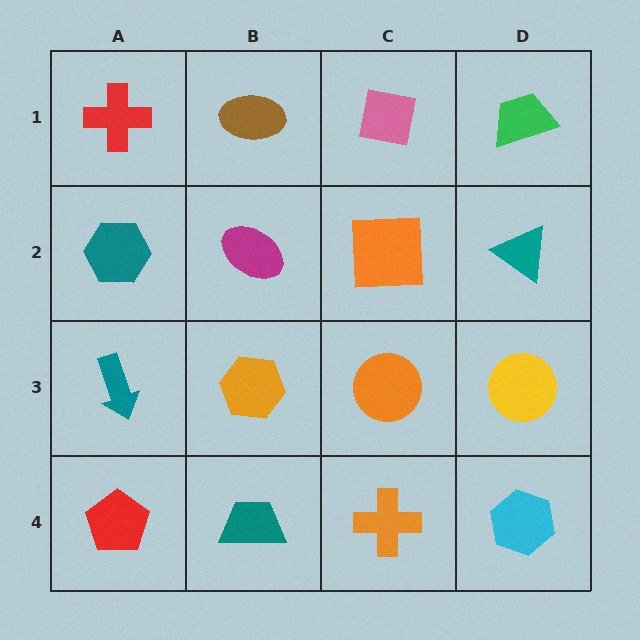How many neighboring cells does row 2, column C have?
4.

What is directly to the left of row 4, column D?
An orange cross.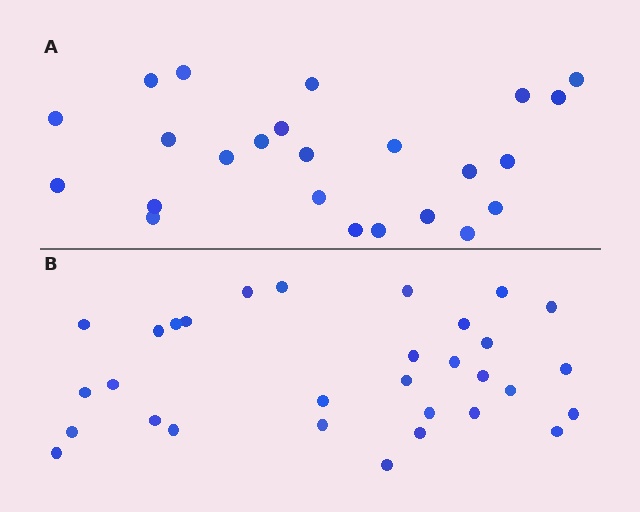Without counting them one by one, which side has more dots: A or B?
Region B (the bottom region) has more dots.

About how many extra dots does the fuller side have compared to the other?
Region B has roughly 8 or so more dots than region A.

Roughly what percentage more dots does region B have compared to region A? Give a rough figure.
About 30% more.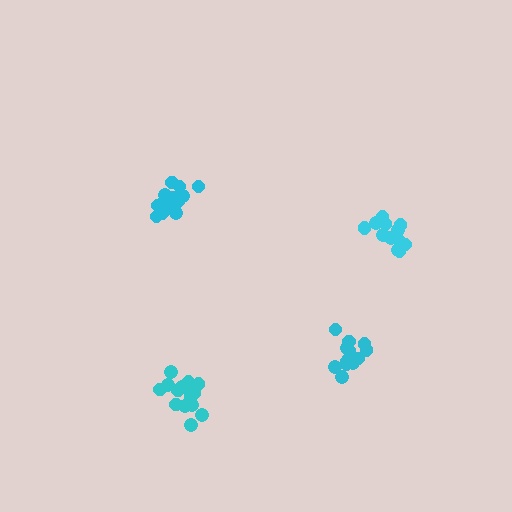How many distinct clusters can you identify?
There are 4 distinct clusters.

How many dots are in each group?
Group 1: 14 dots, Group 2: 15 dots, Group 3: 13 dots, Group 4: 13 dots (55 total).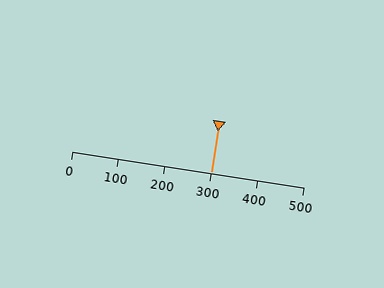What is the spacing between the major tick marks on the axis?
The major ticks are spaced 100 apart.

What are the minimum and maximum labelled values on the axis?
The axis runs from 0 to 500.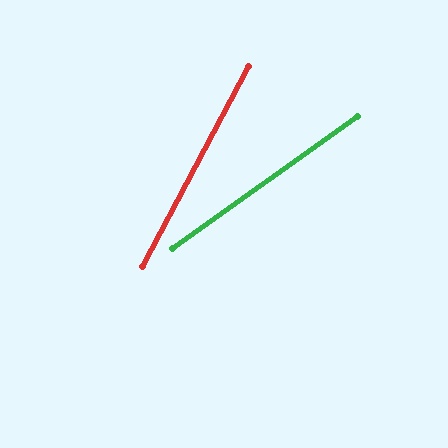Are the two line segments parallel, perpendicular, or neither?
Neither parallel nor perpendicular — they differ by about 27°.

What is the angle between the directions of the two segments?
Approximately 27 degrees.